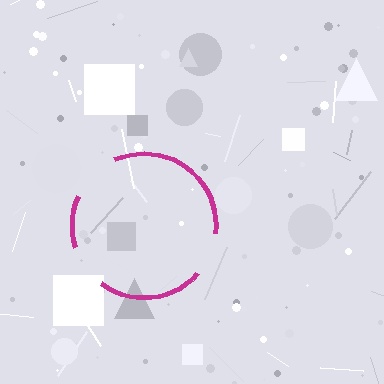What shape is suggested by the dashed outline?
The dashed outline suggests a circle.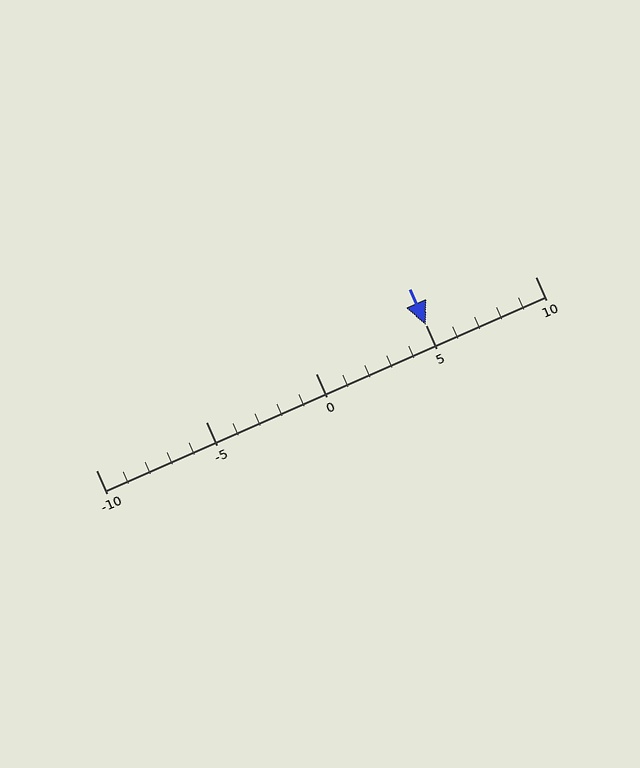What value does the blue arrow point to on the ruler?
The blue arrow points to approximately 5.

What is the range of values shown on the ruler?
The ruler shows values from -10 to 10.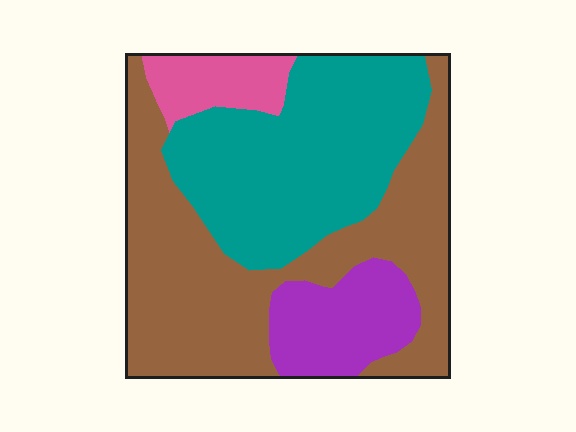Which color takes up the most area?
Brown, at roughly 45%.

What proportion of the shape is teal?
Teal covers about 35% of the shape.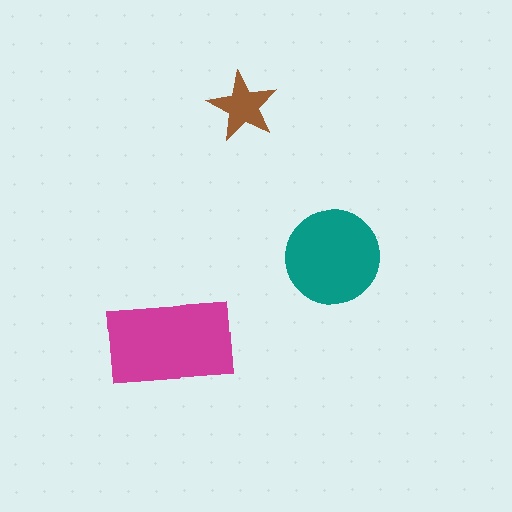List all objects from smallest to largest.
The brown star, the teal circle, the magenta rectangle.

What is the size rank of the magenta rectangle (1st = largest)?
1st.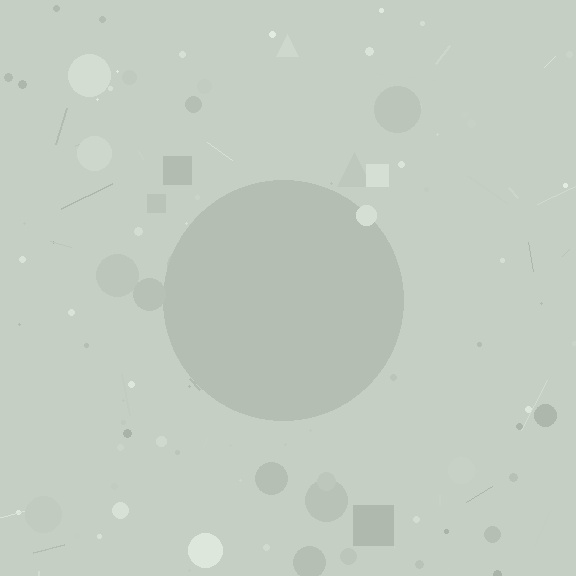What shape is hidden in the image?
A circle is hidden in the image.